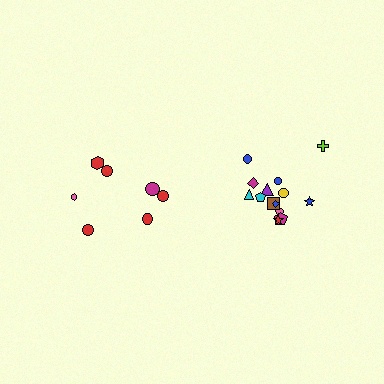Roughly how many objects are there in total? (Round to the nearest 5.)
Roughly 20 objects in total.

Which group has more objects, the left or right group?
The right group.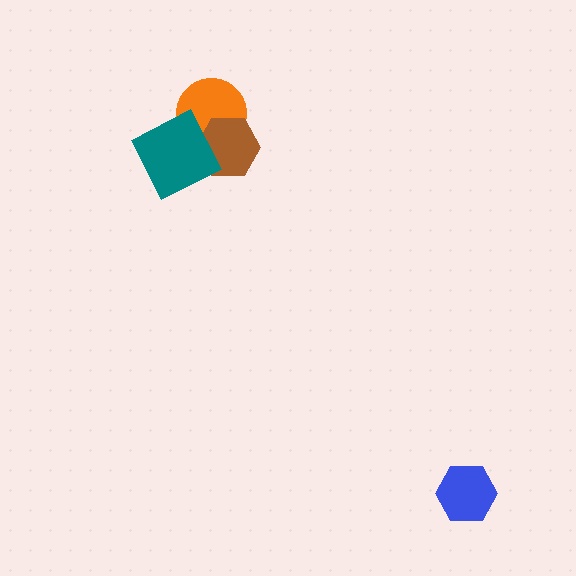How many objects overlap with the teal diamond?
2 objects overlap with the teal diamond.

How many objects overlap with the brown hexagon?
2 objects overlap with the brown hexagon.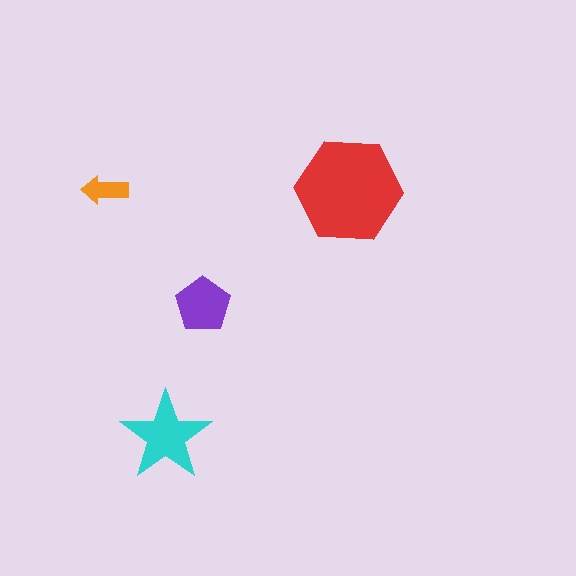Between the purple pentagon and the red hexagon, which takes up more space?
The red hexagon.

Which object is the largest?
The red hexagon.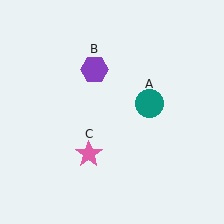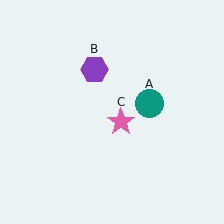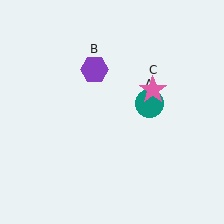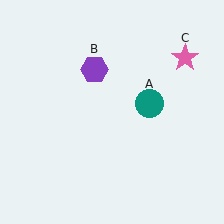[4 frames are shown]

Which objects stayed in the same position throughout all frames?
Teal circle (object A) and purple hexagon (object B) remained stationary.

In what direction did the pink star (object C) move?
The pink star (object C) moved up and to the right.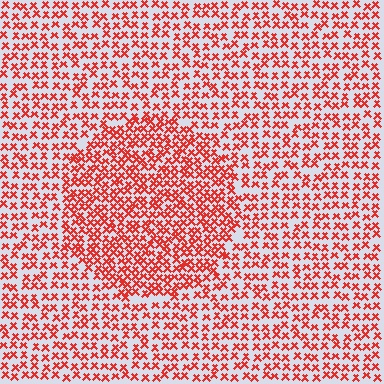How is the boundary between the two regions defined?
The boundary is defined by a change in element density (approximately 1.7x ratio). All elements are the same color, size, and shape.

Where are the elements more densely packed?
The elements are more densely packed inside the circle boundary.